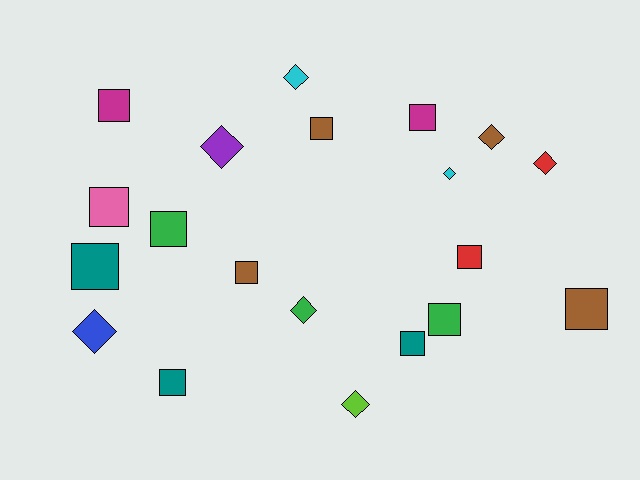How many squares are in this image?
There are 12 squares.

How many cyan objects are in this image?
There are 2 cyan objects.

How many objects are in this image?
There are 20 objects.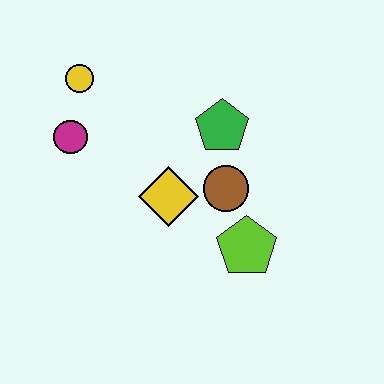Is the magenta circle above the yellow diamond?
Yes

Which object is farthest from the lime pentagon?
The yellow circle is farthest from the lime pentagon.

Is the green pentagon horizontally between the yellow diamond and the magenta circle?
No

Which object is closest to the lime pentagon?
The brown circle is closest to the lime pentagon.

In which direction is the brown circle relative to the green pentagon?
The brown circle is below the green pentagon.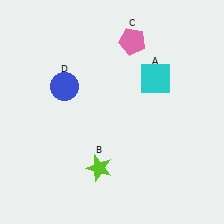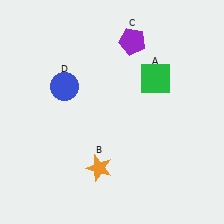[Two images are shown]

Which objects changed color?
A changed from cyan to green. B changed from lime to orange. C changed from pink to purple.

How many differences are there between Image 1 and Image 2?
There are 3 differences between the two images.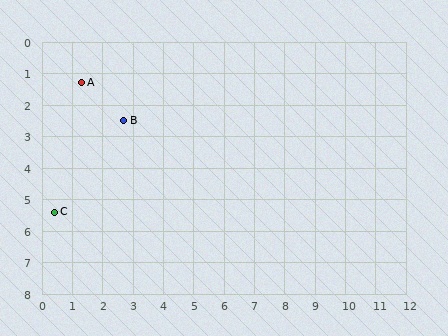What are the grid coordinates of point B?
Point B is at approximately (2.7, 2.5).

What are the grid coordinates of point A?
Point A is at approximately (1.3, 1.3).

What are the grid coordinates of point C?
Point C is at approximately (0.4, 5.4).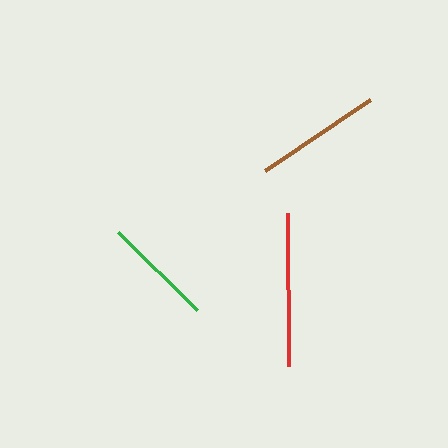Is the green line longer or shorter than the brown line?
The brown line is longer than the green line.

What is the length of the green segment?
The green segment is approximately 111 pixels long.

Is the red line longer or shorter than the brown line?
The red line is longer than the brown line.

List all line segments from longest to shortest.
From longest to shortest: red, brown, green.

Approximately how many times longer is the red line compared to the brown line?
The red line is approximately 1.2 times the length of the brown line.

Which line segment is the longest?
The red line is the longest at approximately 153 pixels.